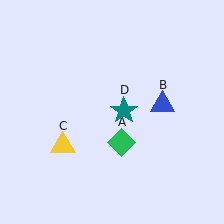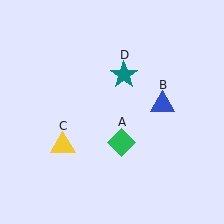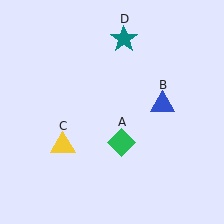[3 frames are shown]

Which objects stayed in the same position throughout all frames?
Green diamond (object A) and blue triangle (object B) and yellow triangle (object C) remained stationary.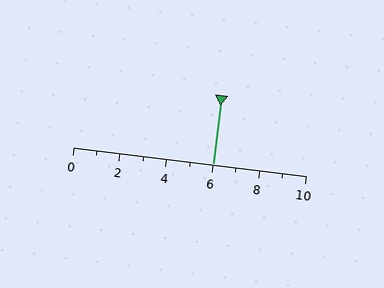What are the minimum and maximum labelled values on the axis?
The axis runs from 0 to 10.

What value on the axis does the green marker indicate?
The marker indicates approximately 6.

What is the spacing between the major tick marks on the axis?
The major ticks are spaced 2 apart.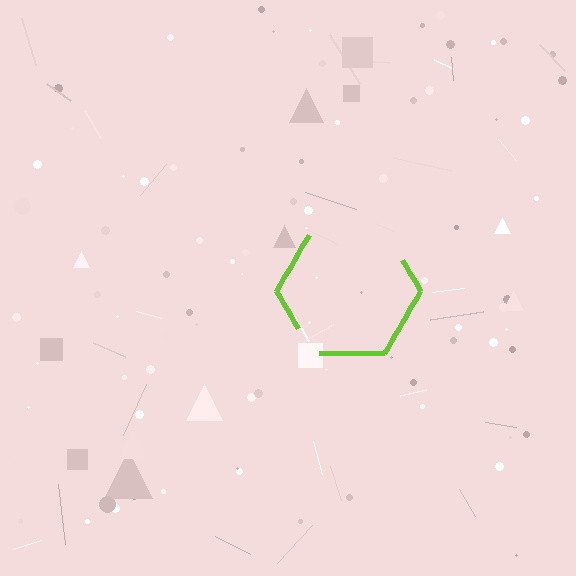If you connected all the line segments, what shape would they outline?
They would outline a hexagon.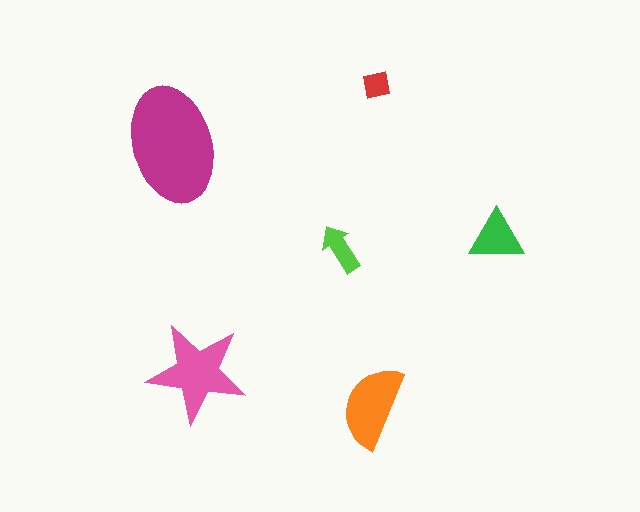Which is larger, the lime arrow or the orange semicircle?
The orange semicircle.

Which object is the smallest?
The red square.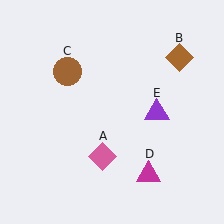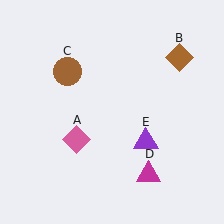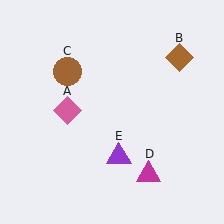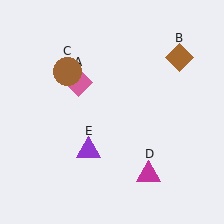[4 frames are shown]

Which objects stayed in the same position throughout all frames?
Brown diamond (object B) and brown circle (object C) and magenta triangle (object D) remained stationary.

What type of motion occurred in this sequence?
The pink diamond (object A), purple triangle (object E) rotated clockwise around the center of the scene.